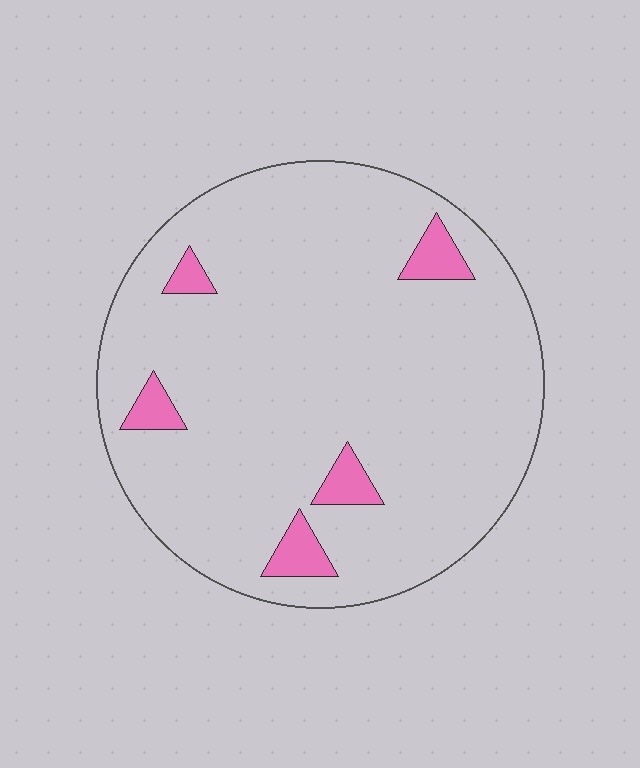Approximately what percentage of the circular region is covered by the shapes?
Approximately 5%.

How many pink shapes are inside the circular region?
5.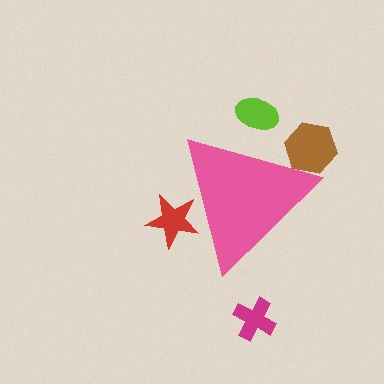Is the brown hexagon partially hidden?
Yes, the brown hexagon is partially hidden behind the pink triangle.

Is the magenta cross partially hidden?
No, the magenta cross is fully visible.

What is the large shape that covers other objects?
A pink triangle.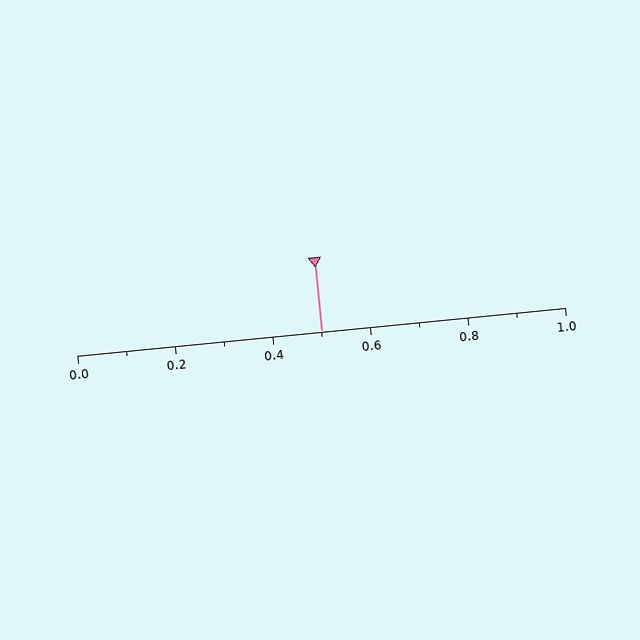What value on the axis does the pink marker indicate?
The marker indicates approximately 0.5.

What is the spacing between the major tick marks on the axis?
The major ticks are spaced 0.2 apart.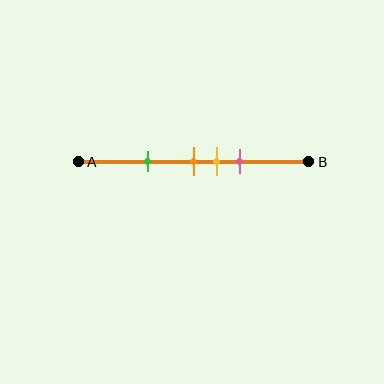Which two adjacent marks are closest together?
The orange and yellow marks are the closest adjacent pair.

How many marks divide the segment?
There are 4 marks dividing the segment.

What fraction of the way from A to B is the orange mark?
The orange mark is approximately 50% (0.5) of the way from A to B.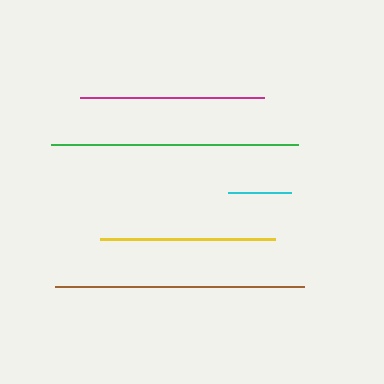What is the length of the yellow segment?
The yellow segment is approximately 176 pixels long.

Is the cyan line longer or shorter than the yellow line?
The yellow line is longer than the cyan line.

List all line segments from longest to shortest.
From longest to shortest: brown, green, magenta, yellow, cyan.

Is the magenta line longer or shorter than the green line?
The green line is longer than the magenta line.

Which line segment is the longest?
The brown line is the longest at approximately 249 pixels.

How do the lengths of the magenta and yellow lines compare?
The magenta and yellow lines are approximately the same length.